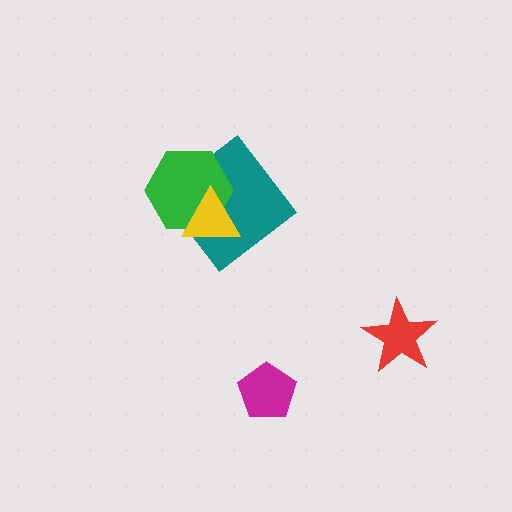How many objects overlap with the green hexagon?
2 objects overlap with the green hexagon.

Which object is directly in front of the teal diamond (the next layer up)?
The green hexagon is directly in front of the teal diamond.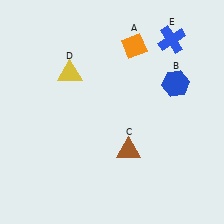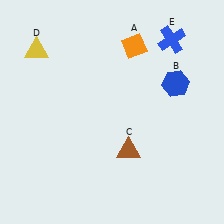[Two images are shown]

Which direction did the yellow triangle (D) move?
The yellow triangle (D) moved left.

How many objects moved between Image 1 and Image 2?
1 object moved between the two images.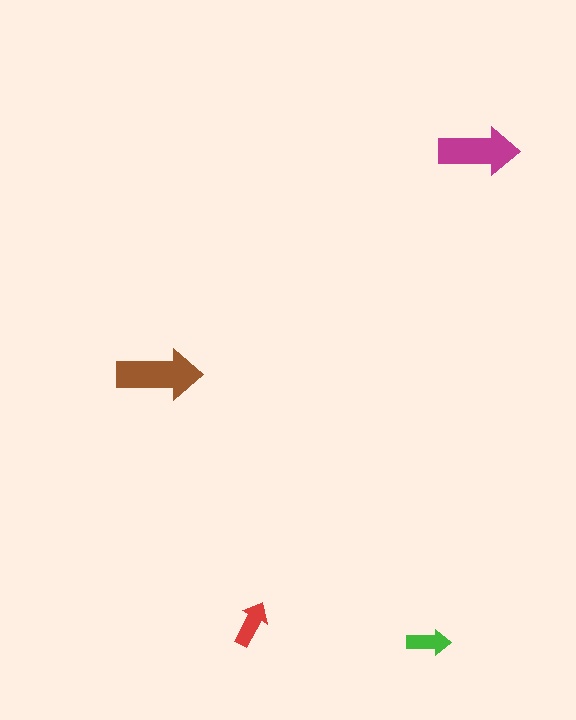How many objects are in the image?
There are 4 objects in the image.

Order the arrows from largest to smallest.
the brown one, the magenta one, the red one, the green one.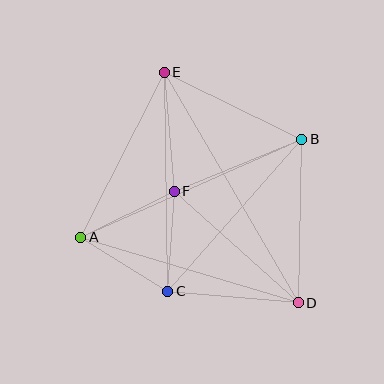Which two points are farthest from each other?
Points D and E are farthest from each other.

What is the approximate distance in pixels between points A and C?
The distance between A and C is approximately 102 pixels.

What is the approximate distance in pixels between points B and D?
The distance between B and D is approximately 164 pixels.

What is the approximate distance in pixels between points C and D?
The distance between C and D is approximately 131 pixels.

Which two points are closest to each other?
Points C and F are closest to each other.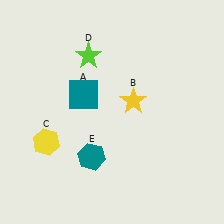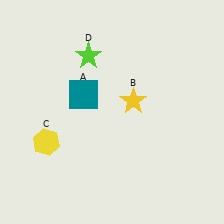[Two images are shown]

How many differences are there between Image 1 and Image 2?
There is 1 difference between the two images.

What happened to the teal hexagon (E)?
The teal hexagon (E) was removed in Image 2. It was in the bottom-left area of Image 1.